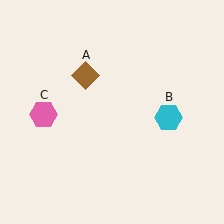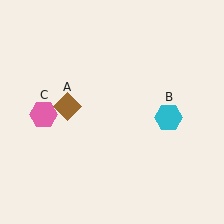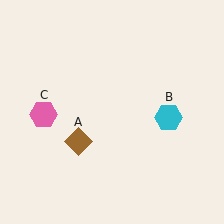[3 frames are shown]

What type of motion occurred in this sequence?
The brown diamond (object A) rotated counterclockwise around the center of the scene.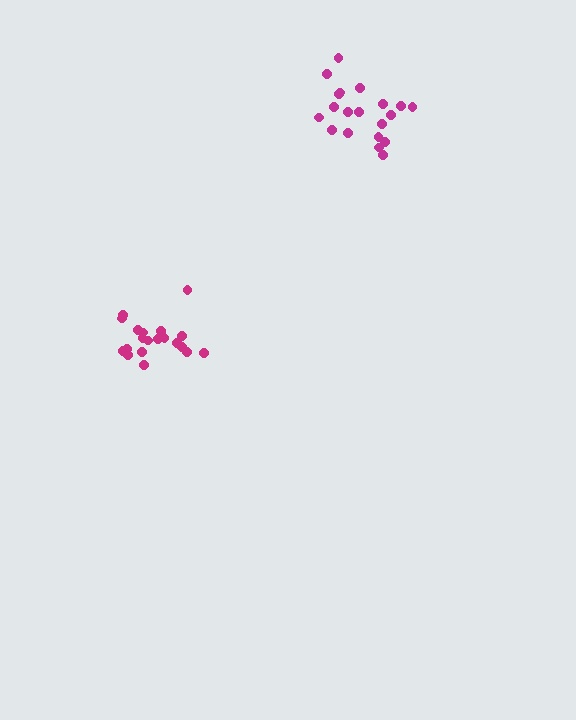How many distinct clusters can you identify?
There are 2 distinct clusters.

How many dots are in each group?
Group 1: 20 dots, Group 2: 20 dots (40 total).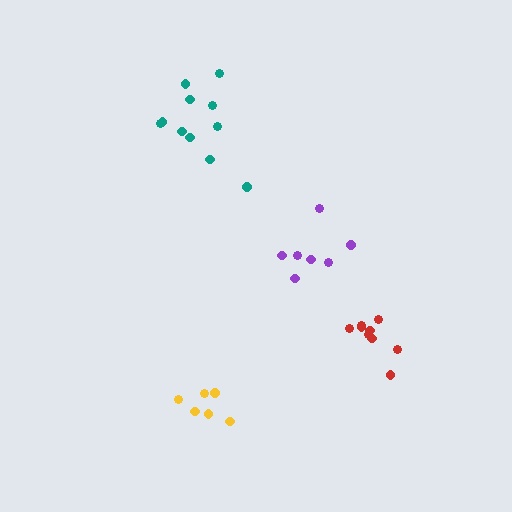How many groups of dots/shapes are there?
There are 4 groups.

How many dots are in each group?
Group 1: 11 dots, Group 2: 9 dots, Group 3: 7 dots, Group 4: 6 dots (33 total).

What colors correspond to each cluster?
The clusters are colored: teal, red, purple, yellow.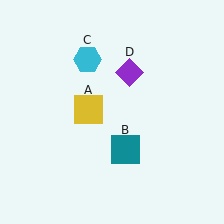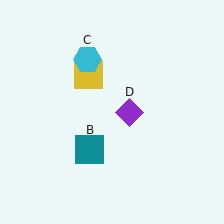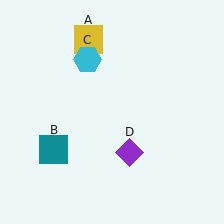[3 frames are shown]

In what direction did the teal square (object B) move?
The teal square (object B) moved left.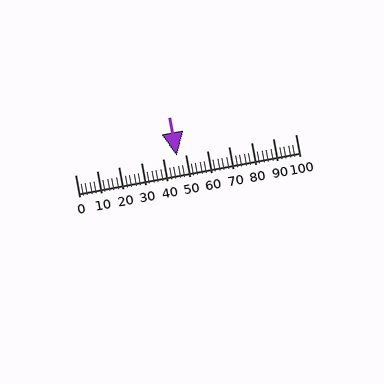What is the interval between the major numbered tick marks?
The major tick marks are spaced 10 units apart.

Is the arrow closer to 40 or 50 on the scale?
The arrow is closer to 50.